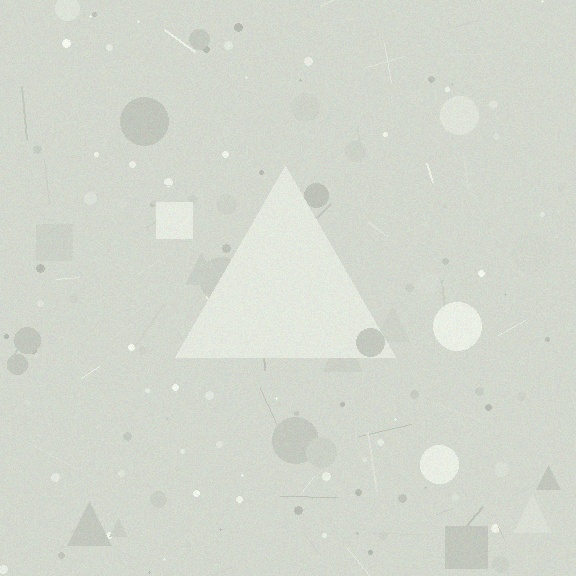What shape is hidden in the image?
A triangle is hidden in the image.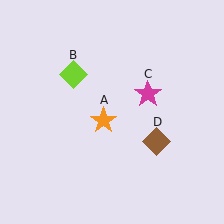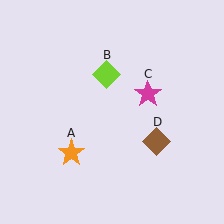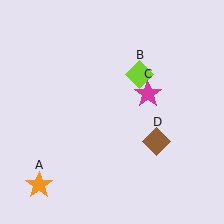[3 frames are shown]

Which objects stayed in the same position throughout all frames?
Magenta star (object C) and brown diamond (object D) remained stationary.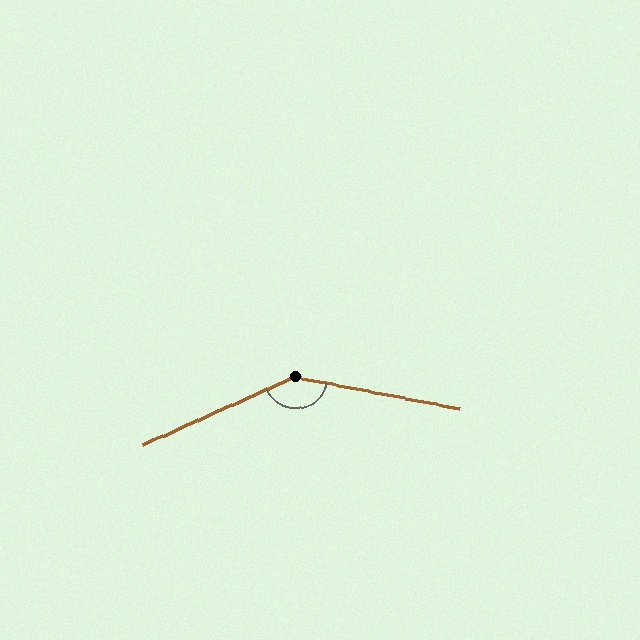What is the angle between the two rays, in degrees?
Approximately 145 degrees.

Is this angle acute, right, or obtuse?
It is obtuse.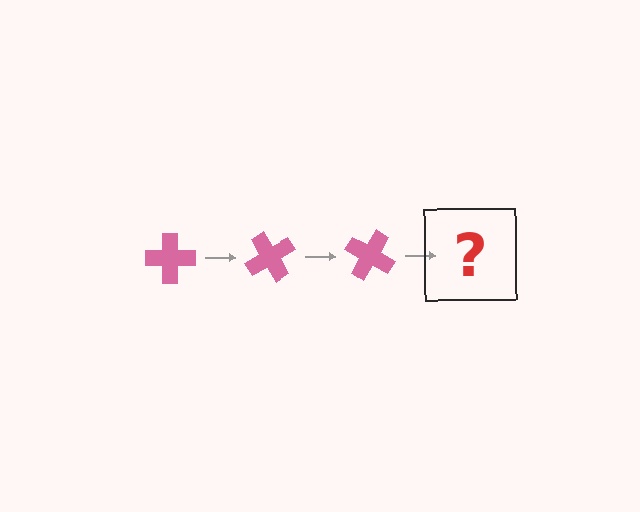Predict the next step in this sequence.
The next step is a pink cross rotated 180 degrees.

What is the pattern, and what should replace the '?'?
The pattern is that the cross rotates 60 degrees each step. The '?' should be a pink cross rotated 180 degrees.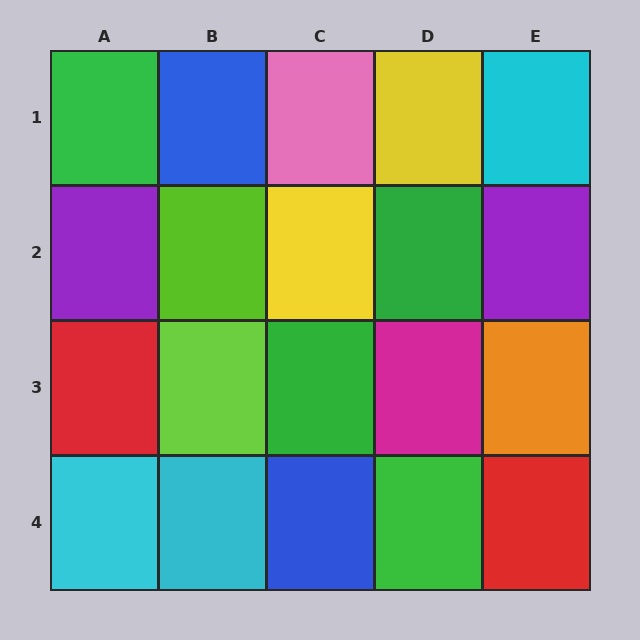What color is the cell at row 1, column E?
Cyan.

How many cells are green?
4 cells are green.